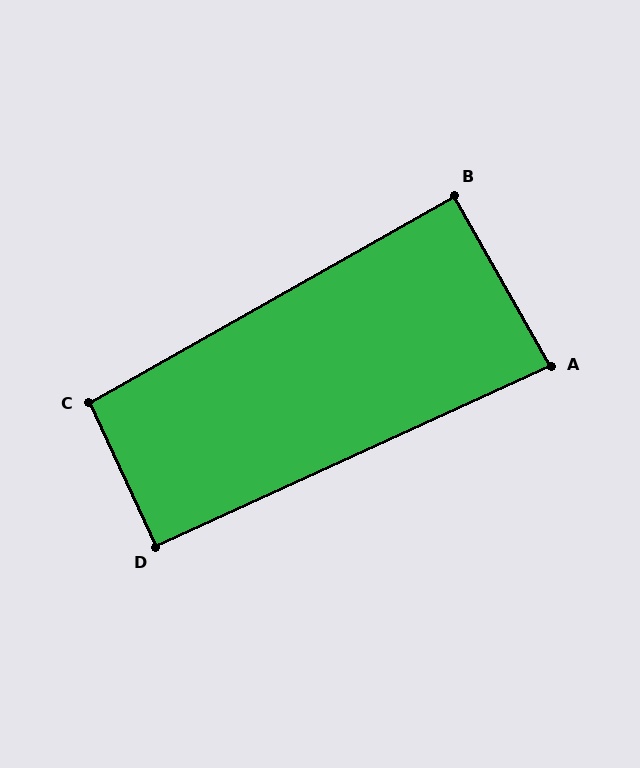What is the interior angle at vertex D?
Approximately 90 degrees (approximately right).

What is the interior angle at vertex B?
Approximately 90 degrees (approximately right).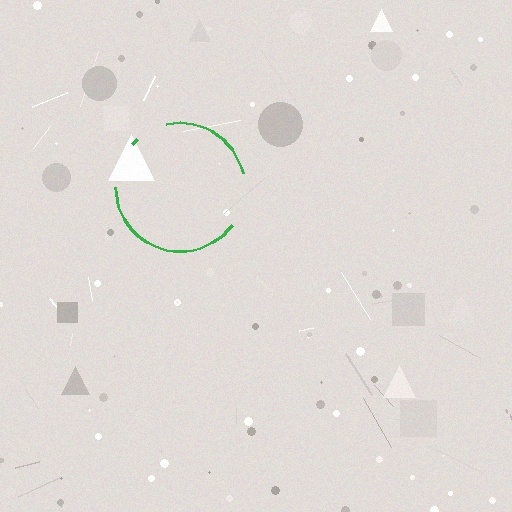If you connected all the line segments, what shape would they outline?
They would outline a circle.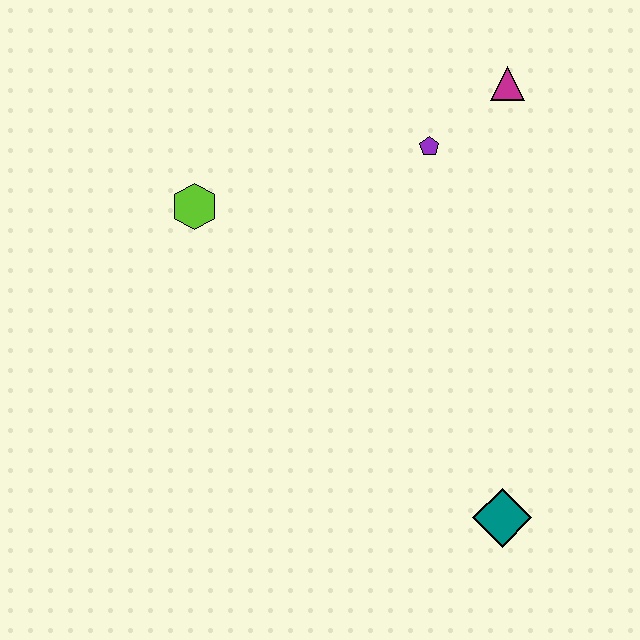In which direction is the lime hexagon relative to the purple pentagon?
The lime hexagon is to the left of the purple pentagon.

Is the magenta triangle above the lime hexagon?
Yes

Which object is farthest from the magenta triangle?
The teal diamond is farthest from the magenta triangle.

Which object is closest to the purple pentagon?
The magenta triangle is closest to the purple pentagon.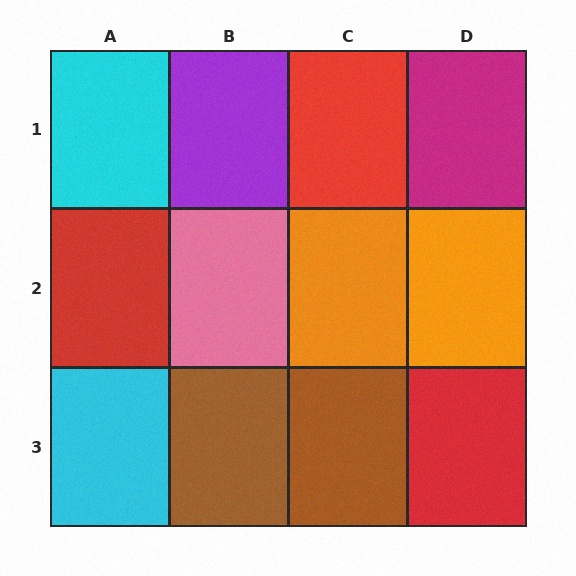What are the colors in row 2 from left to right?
Red, pink, orange, orange.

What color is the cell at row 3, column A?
Cyan.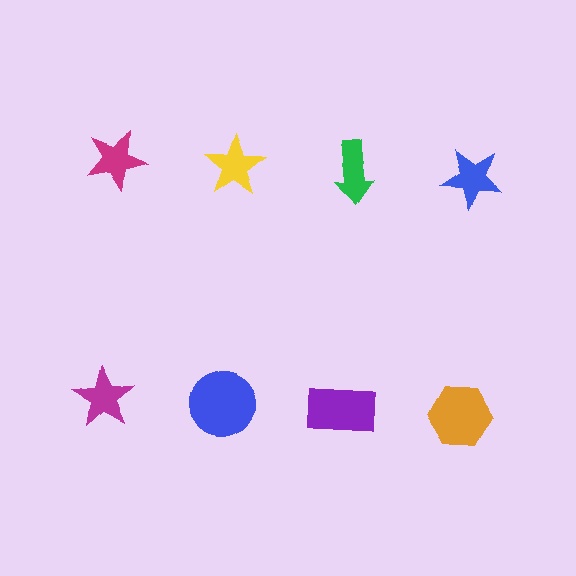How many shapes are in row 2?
4 shapes.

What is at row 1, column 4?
A blue star.